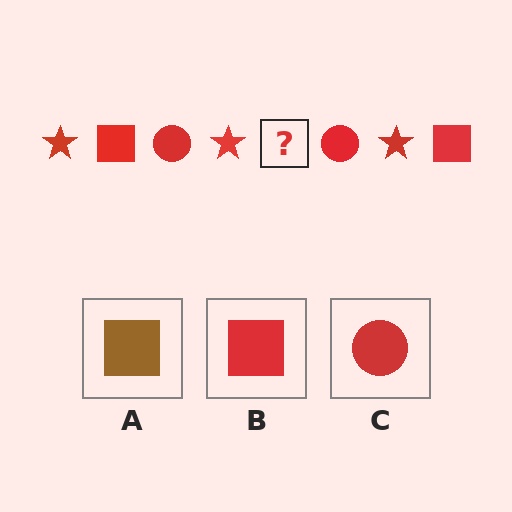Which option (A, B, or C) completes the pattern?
B.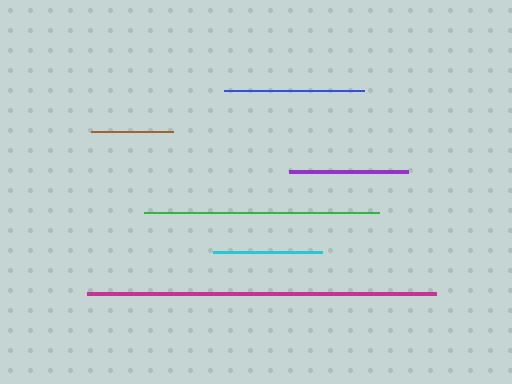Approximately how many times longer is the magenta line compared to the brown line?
The magenta line is approximately 4.3 times the length of the brown line.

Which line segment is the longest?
The magenta line is the longest at approximately 348 pixels.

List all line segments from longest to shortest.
From longest to shortest: magenta, green, blue, purple, cyan, brown.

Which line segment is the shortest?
The brown line is the shortest at approximately 82 pixels.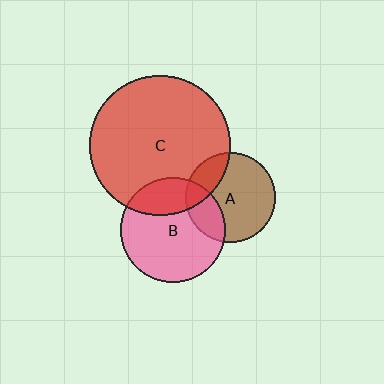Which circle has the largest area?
Circle C (red).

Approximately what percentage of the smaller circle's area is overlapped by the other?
Approximately 25%.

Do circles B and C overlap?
Yes.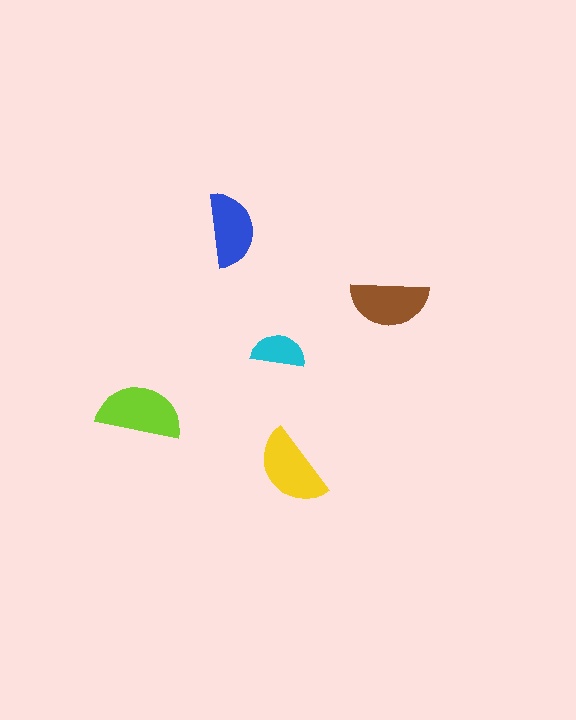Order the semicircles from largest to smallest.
the lime one, the yellow one, the brown one, the blue one, the cyan one.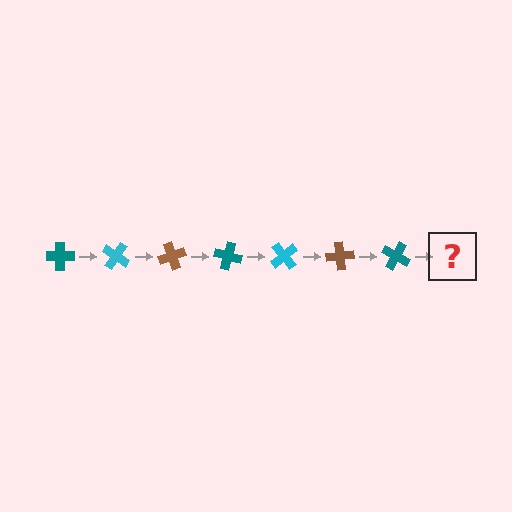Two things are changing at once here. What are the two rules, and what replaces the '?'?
The two rules are that it rotates 35 degrees each step and the color cycles through teal, cyan, and brown. The '?' should be a cyan cross, rotated 245 degrees from the start.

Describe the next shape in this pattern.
It should be a cyan cross, rotated 245 degrees from the start.